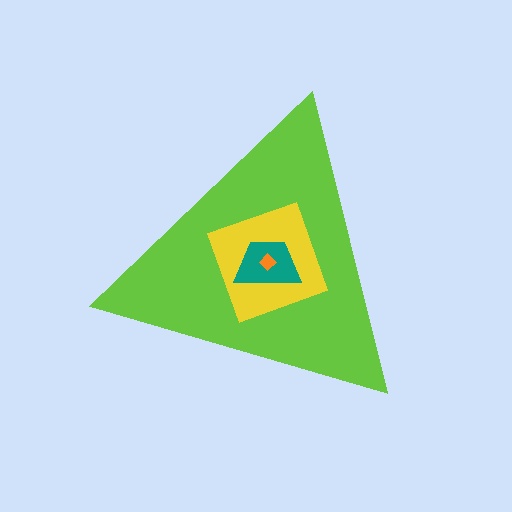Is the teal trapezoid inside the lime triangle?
Yes.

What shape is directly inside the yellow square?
The teal trapezoid.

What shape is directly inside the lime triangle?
The yellow square.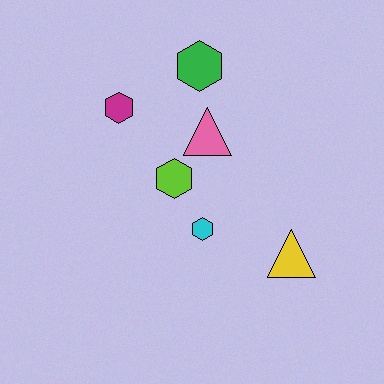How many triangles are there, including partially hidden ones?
There are 2 triangles.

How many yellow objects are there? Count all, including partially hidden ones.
There is 1 yellow object.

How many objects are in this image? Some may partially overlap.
There are 6 objects.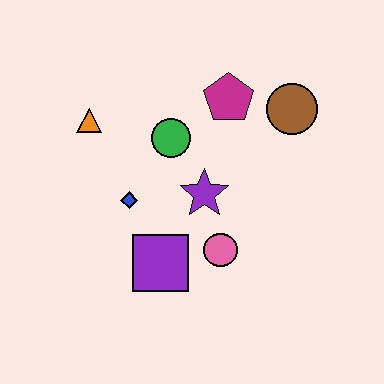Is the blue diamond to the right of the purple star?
No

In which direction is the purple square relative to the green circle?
The purple square is below the green circle.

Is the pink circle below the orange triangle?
Yes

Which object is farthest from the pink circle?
The orange triangle is farthest from the pink circle.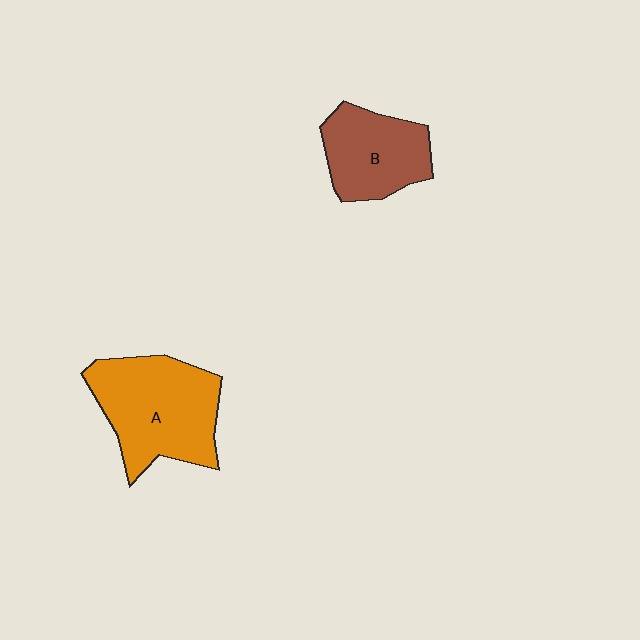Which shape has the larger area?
Shape A (orange).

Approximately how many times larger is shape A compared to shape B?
Approximately 1.4 times.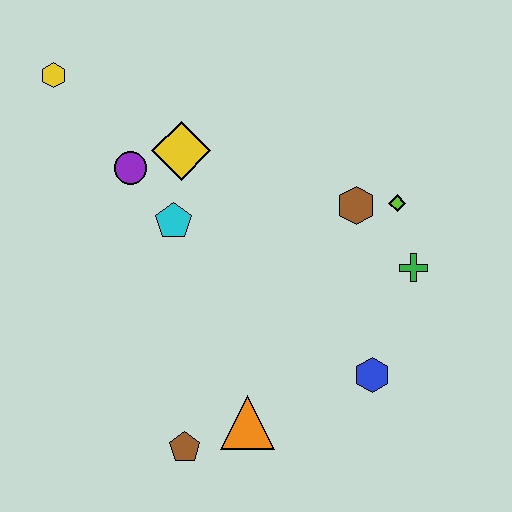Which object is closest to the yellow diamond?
The purple circle is closest to the yellow diamond.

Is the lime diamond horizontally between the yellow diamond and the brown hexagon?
No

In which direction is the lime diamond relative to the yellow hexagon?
The lime diamond is to the right of the yellow hexagon.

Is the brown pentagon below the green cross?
Yes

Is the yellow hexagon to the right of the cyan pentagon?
No